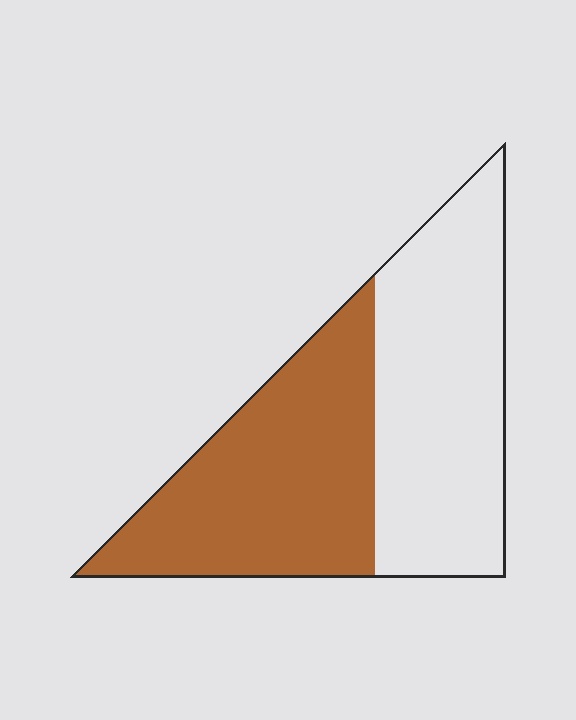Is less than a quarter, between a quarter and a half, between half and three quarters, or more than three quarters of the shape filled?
Between a quarter and a half.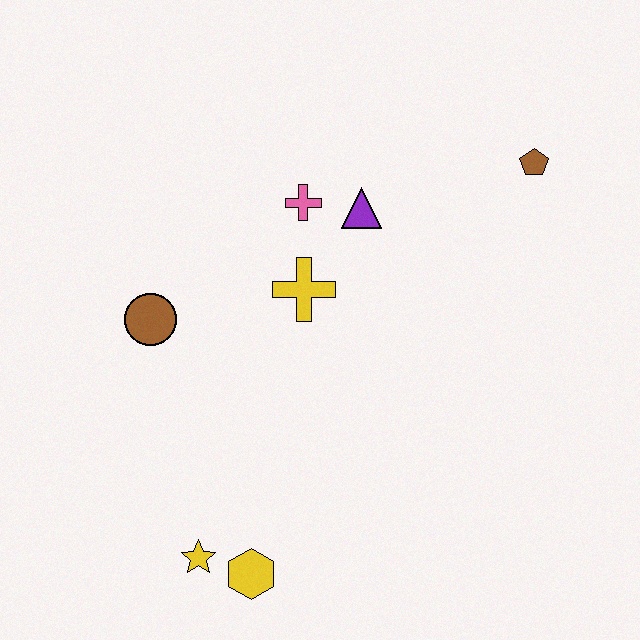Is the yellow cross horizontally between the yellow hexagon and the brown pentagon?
Yes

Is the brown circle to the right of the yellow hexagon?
No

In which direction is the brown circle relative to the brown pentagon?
The brown circle is to the left of the brown pentagon.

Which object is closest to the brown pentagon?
The purple triangle is closest to the brown pentagon.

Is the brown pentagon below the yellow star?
No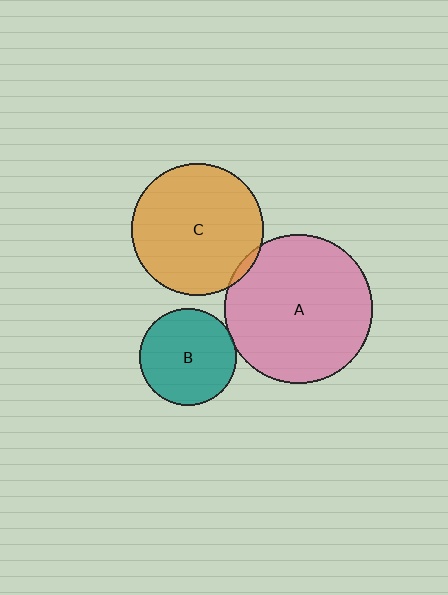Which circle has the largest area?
Circle A (pink).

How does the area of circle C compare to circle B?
Approximately 1.9 times.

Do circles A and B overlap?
Yes.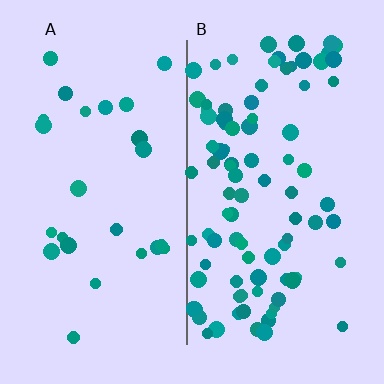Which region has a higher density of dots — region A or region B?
B (the right).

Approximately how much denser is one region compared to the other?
Approximately 3.6× — region B over region A.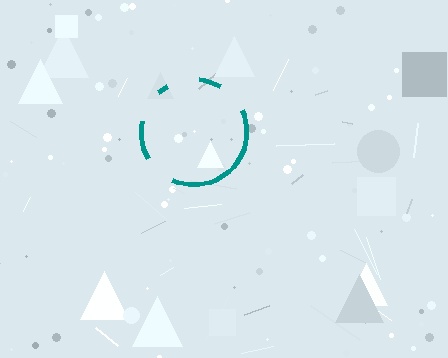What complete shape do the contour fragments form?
The contour fragments form a circle.